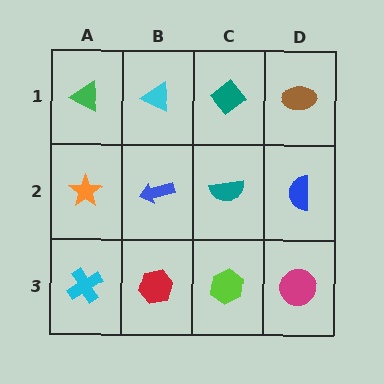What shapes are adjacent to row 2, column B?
A cyan triangle (row 1, column B), a red hexagon (row 3, column B), an orange star (row 2, column A), a teal semicircle (row 2, column C).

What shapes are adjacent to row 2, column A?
A green triangle (row 1, column A), a cyan cross (row 3, column A), a blue arrow (row 2, column B).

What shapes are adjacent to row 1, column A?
An orange star (row 2, column A), a cyan triangle (row 1, column B).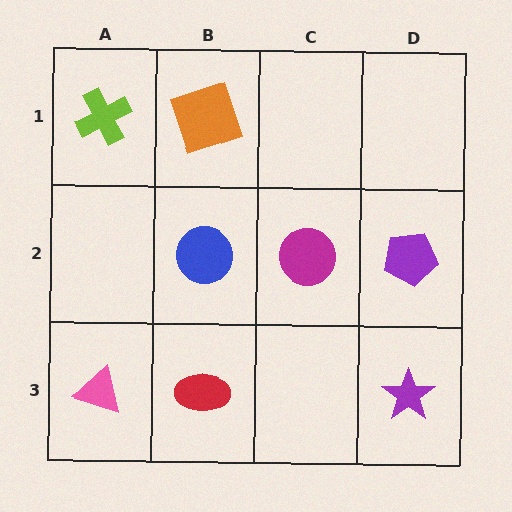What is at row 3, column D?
A purple star.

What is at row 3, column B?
A red ellipse.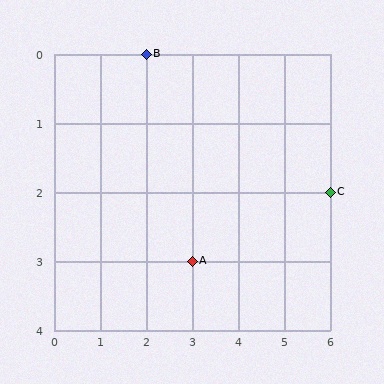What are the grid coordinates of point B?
Point B is at grid coordinates (2, 0).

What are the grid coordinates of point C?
Point C is at grid coordinates (6, 2).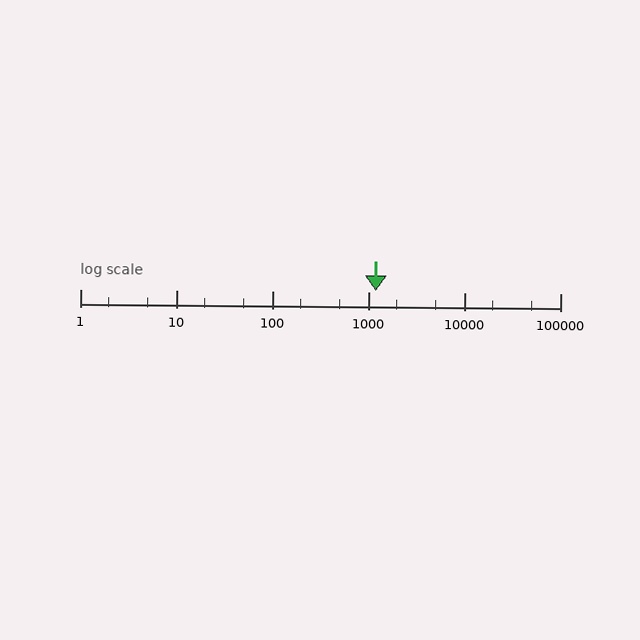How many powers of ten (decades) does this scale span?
The scale spans 5 decades, from 1 to 100000.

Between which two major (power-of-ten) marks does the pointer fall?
The pointer is between 1000 and 10000.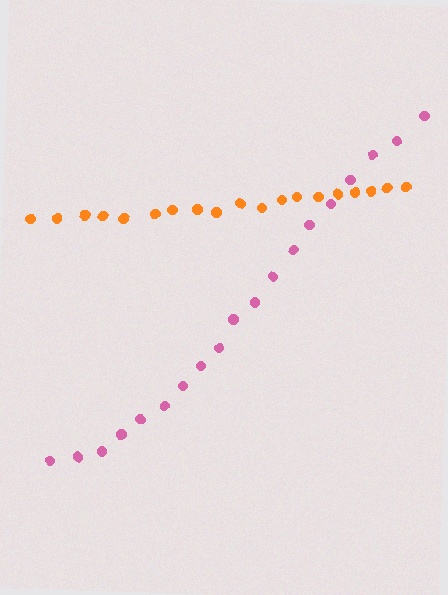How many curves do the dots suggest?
There are 2 distinct paths.